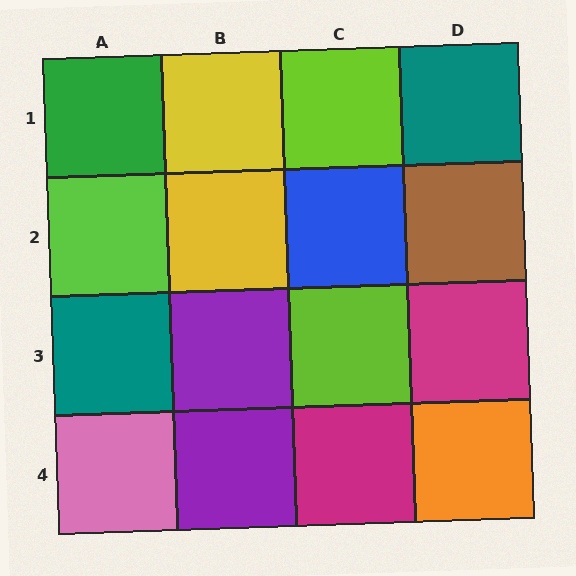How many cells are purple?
2 cells are purple.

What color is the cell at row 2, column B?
Yellow.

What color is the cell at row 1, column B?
Yellow.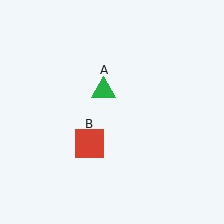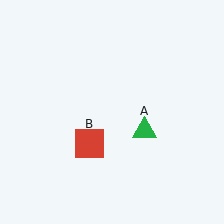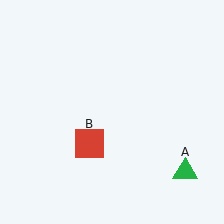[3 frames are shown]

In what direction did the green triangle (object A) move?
The green triangle (object A) moved down and to the right.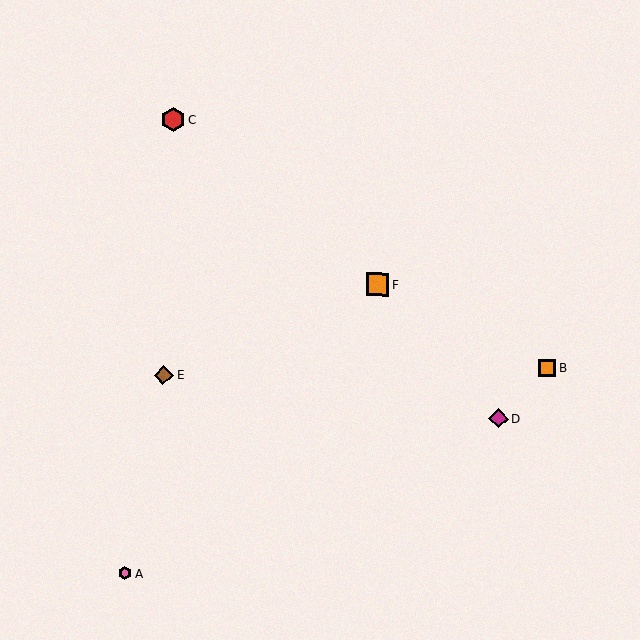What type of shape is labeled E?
Shape E is a brown diamond.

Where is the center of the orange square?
The center of the orange square is at (378, 284).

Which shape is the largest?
The red hexagon (labeled C) is the largest.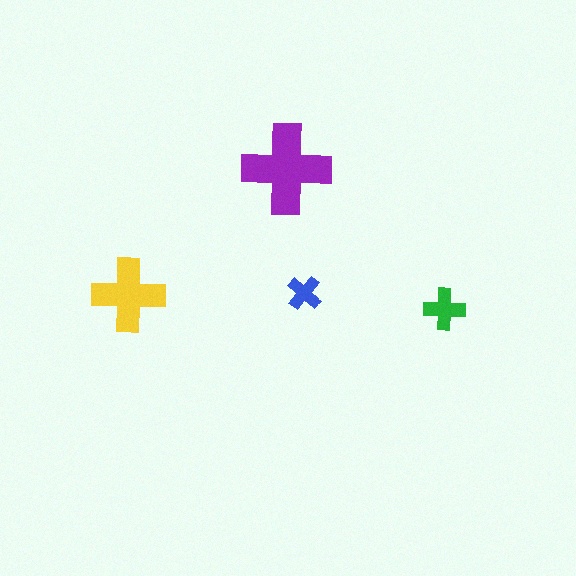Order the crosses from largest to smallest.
the purple one, the yellow one, the green one, the blue one.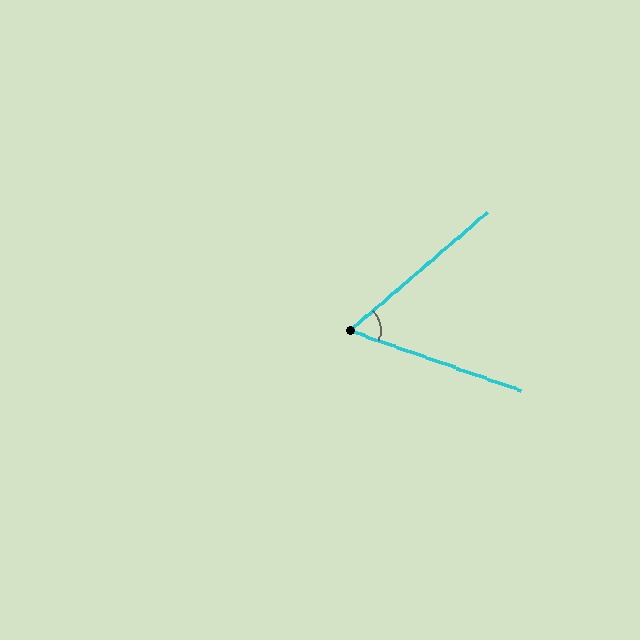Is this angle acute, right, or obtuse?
It is acute.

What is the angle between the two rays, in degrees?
Approximately 60 degrees.